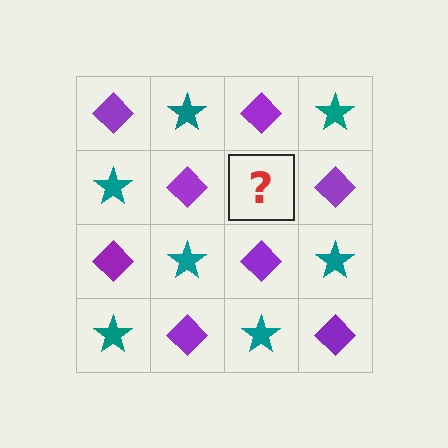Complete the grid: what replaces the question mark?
The question mark should be replaced with a teal star.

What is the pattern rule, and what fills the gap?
The rule is that it alternates purple diamond and teal star in a checkerboard pattern. The gap should be filled with a teal star.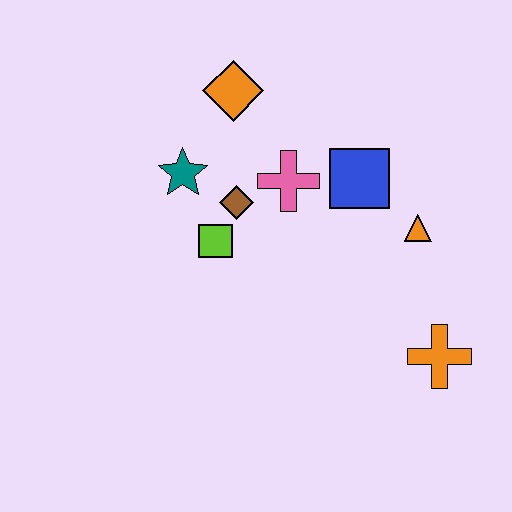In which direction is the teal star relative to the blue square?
The teal star is to the left of the blue square.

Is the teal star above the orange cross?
Yes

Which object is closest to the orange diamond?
The teal star is closest to the orange diamond.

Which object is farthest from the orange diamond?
The orange cross is farthest from the orange diamond.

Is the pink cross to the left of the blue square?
Yes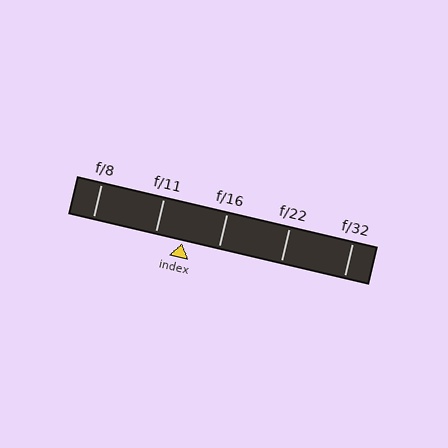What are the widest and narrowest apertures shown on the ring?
The widest aperture shown is f/8 and the narrowest is f/32.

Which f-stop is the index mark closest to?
The index mark is closest to f/11.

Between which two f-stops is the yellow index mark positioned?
The index mark is between f/11 and f/16.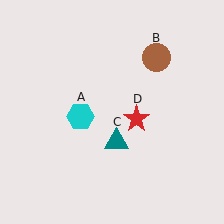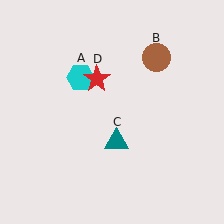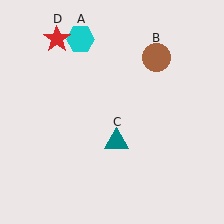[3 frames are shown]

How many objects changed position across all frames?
2 objects changed position: cyan hexagon (object A), red star (object D).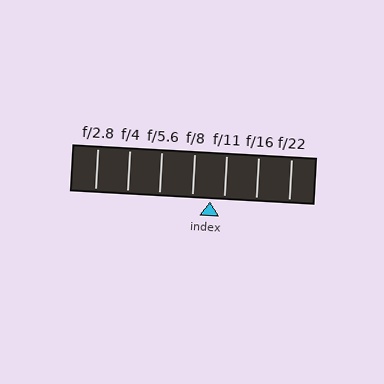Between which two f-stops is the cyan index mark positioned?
The index mark is between f/8 and f/11.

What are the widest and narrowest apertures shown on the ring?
The widest aperture shown is f/2.8 and the narrowest is f/22.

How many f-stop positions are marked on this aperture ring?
There are 7 f-stop positions marked.